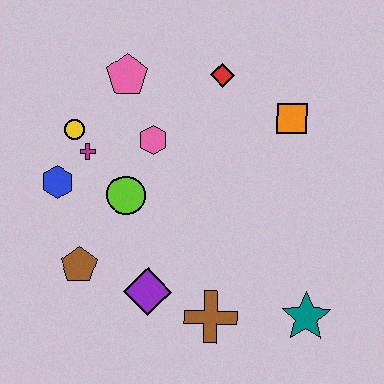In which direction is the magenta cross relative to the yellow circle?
The magenta cross is below the yellow circle.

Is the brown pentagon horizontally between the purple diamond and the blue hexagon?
Yes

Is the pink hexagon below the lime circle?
No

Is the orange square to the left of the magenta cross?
No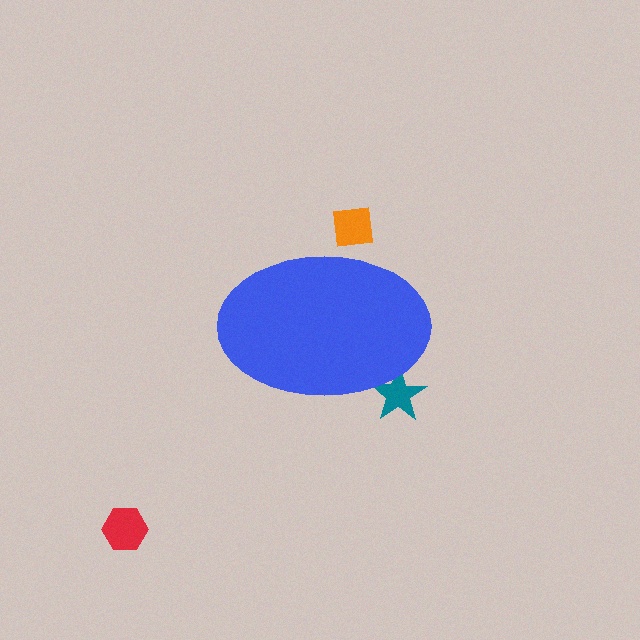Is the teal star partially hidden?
Yes, the teal star is partially hidden behind the blue ellipse.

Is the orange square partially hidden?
Yes, the orange square is partially hidden behind the blue ellipse.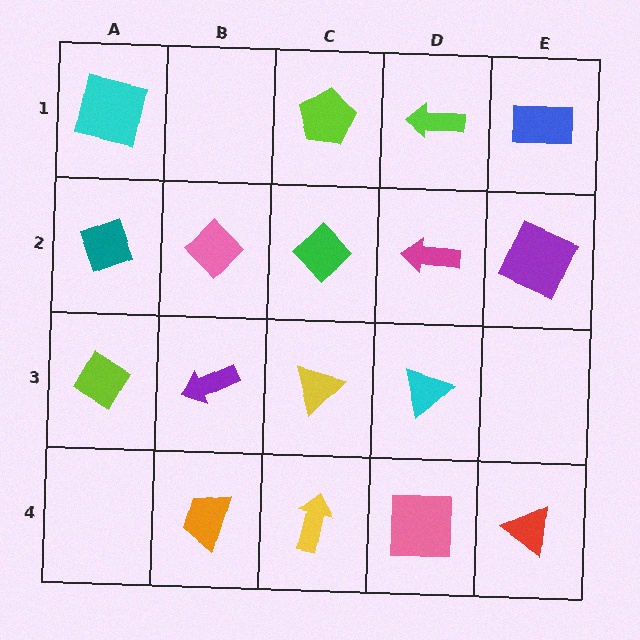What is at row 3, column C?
A yellow triangle.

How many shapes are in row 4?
4 shapes.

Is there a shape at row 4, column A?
No, that cell is empty.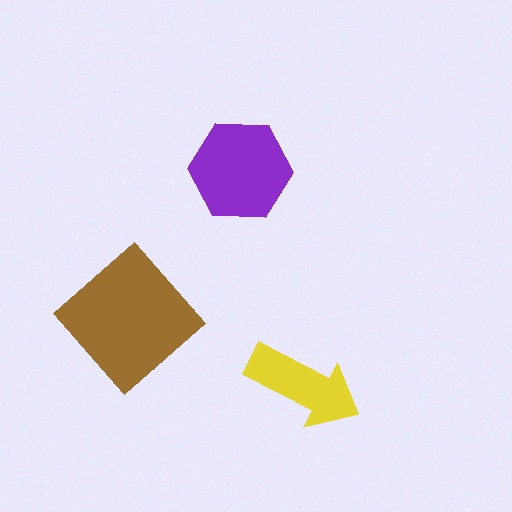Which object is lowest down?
The yellow arrow is bottommost.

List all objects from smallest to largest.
The yellow arrow, the purple hexagon, the brown diamond.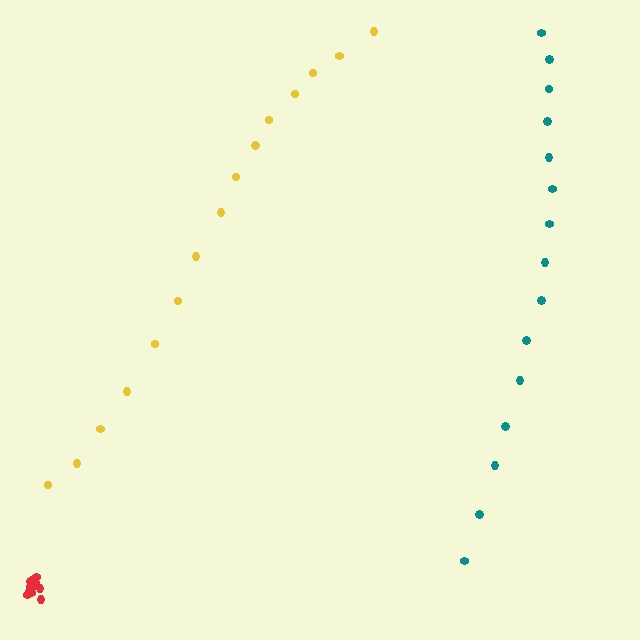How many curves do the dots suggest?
There are 3 distinct paths.